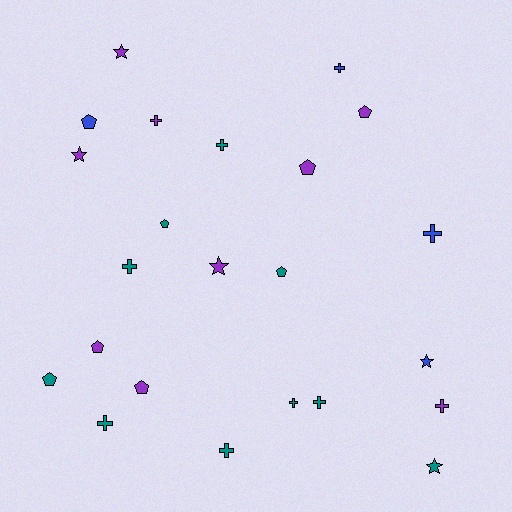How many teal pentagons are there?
There are 3 teal pentagons.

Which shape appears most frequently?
Cross, with 10 objects.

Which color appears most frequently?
Teal, with 10 objects.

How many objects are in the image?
There are 23 objects.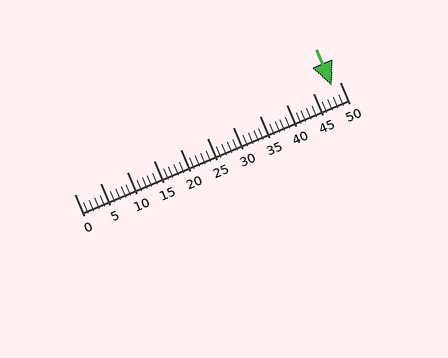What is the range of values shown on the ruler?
The ruler shows values from 0 to 50.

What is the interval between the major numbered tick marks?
The major tick marks are spaced 5 units apart.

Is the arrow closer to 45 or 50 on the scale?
The arrow is closer to 50.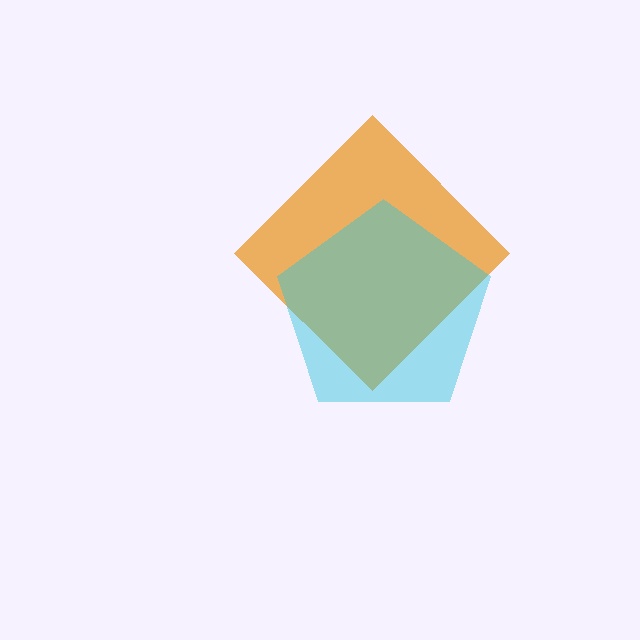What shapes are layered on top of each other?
The layered shapes are: an orange diamond, a cyan pentagon.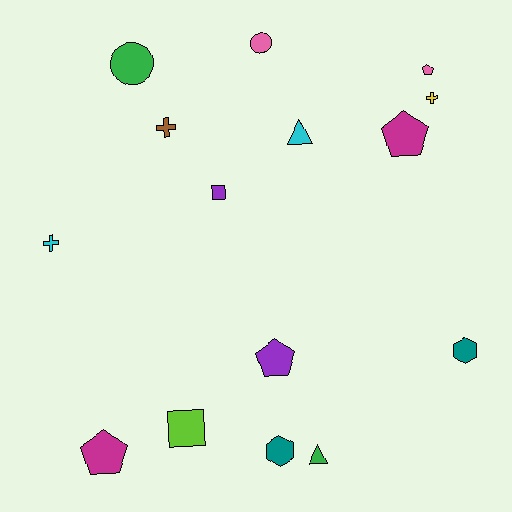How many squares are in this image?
There are 2 squares.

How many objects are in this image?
There are 15 objects.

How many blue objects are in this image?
There are no blue objects.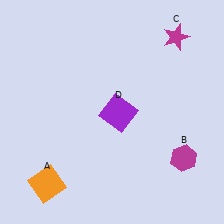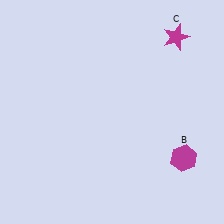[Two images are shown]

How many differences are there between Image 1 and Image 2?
There are 2 differences between the two images.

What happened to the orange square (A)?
The orange square (A) was removed in Image 2. It was in the bottom-left area of Image 1.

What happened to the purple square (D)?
The purple square (D) was removed in Image 2. It was in the bottom-right area of Image 1.